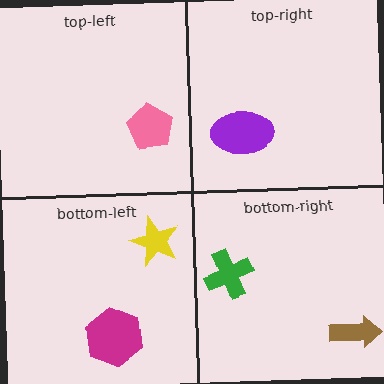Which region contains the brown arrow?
The bottom-right region.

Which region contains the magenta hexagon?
The bottom-left region.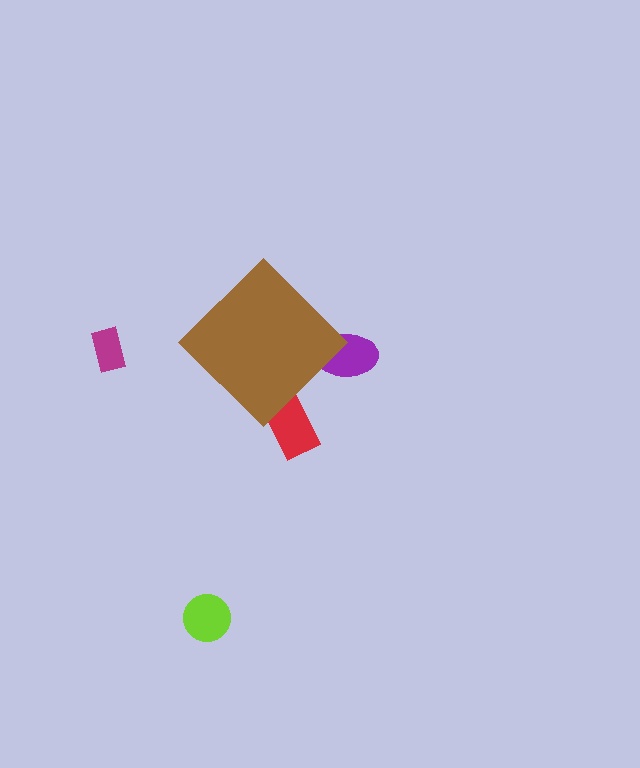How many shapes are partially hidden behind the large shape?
2 shapes are partially hidden.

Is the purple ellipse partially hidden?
Yes, the purple ellipse is partially hidden behind the brown diamond.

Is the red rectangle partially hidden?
Yes, the red rectangle is partially hidden behind the brown diamond.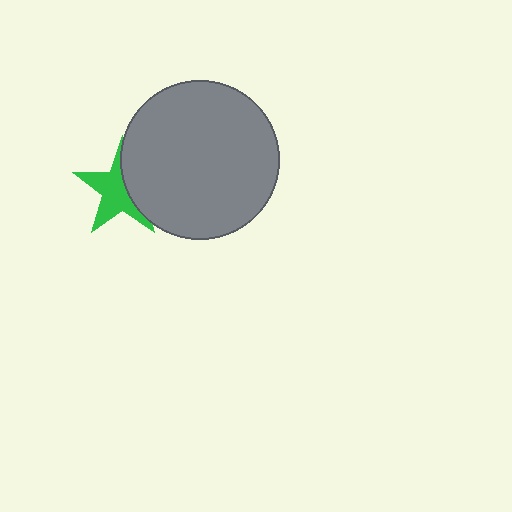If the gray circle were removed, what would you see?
You would see the complete green star.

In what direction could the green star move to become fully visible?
The green star could move left. That would shift it out from behind the gray circle entirely.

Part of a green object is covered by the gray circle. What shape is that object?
It is a star.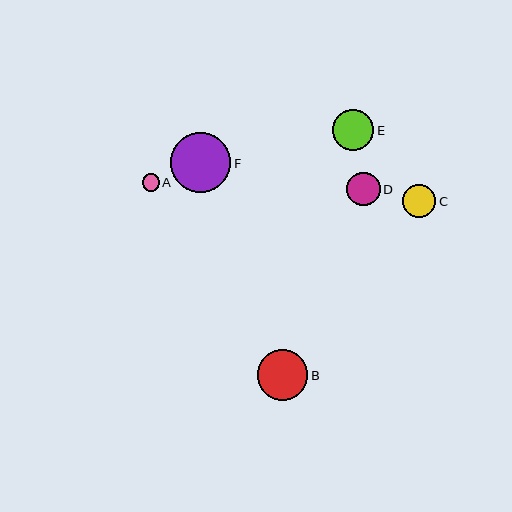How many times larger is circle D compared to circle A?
Circle D is approximately 1.9 times the size of circle A.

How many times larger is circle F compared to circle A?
Circle F is approximately 3.5 times the size of circle A.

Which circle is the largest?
Circle F is the largest with a size of approximately 60 pixels.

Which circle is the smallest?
Circle A is the smallest with a size of approximately 17 pixels.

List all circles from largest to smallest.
From largest to smallest: F, B, E, D, C, A.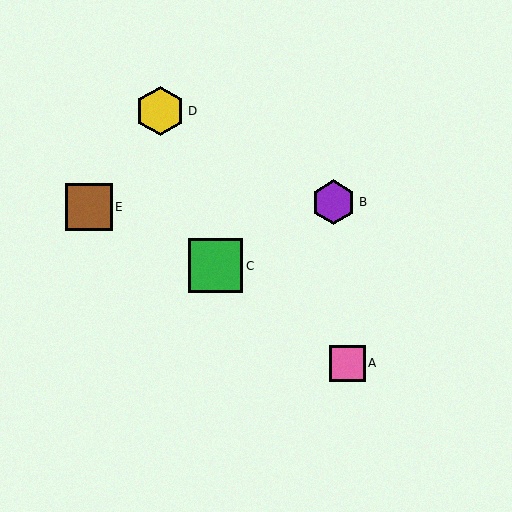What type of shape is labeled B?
Shape B is a purple hexagon.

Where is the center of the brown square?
The center of the brown square is at (89, 207).